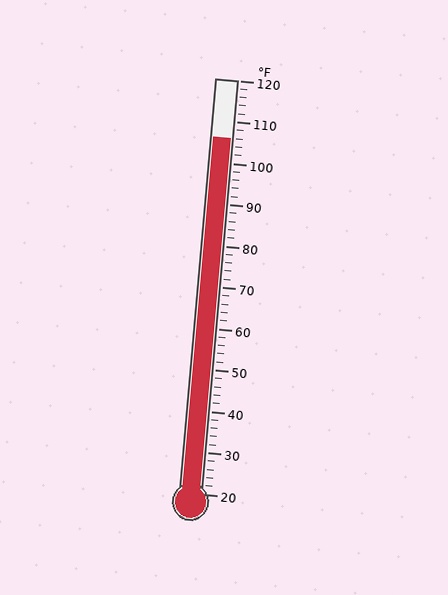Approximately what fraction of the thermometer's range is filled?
The thermometer is filled to approximately 85% of its range.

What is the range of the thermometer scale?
The thermometer scale ranges from 20°F to 120°F.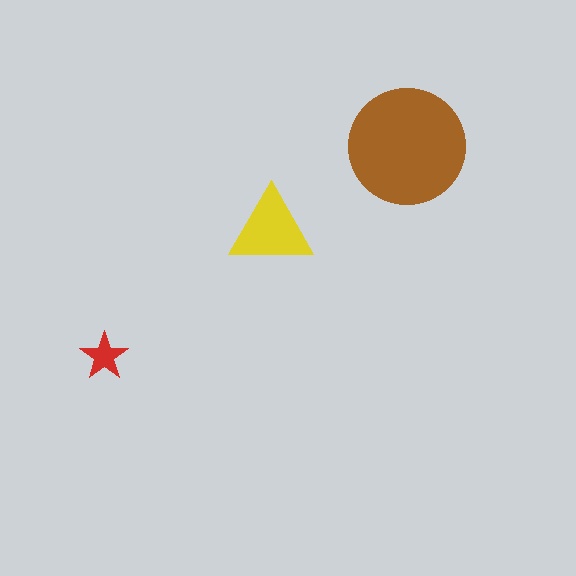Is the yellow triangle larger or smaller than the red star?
Larger.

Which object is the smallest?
The red star.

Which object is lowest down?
The red star is bottommost.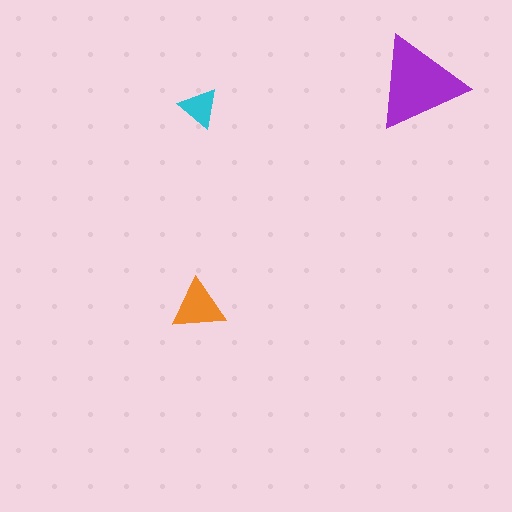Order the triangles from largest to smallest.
the purple one, the orange one, the cyan one.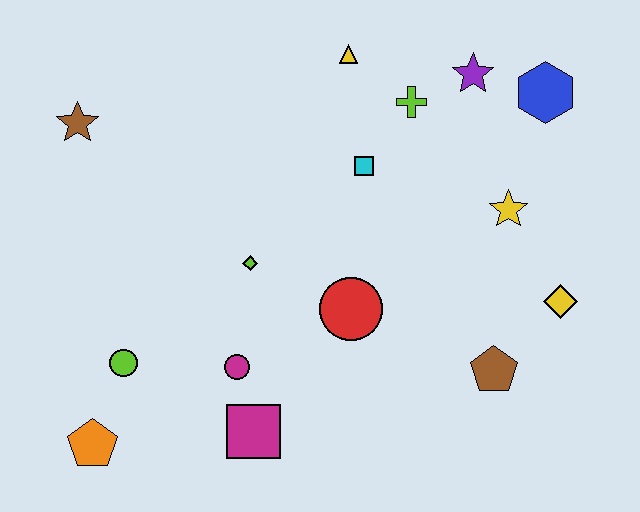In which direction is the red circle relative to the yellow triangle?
The red circle is below the yellow triangle.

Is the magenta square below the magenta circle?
Yes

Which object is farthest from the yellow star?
The orange pentagon is farthest from the yellow star.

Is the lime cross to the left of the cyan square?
No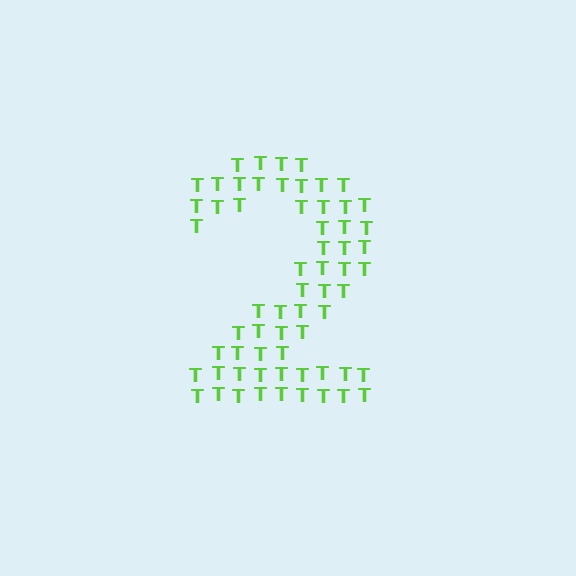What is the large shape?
The large shape is the digit 2.